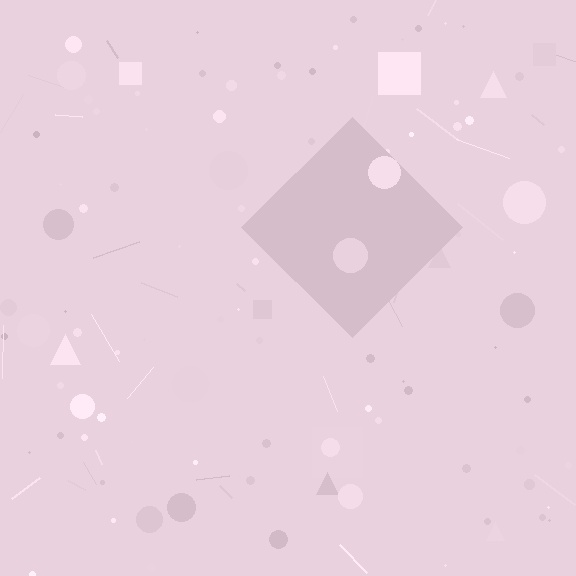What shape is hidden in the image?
A diamond is hidden in the image.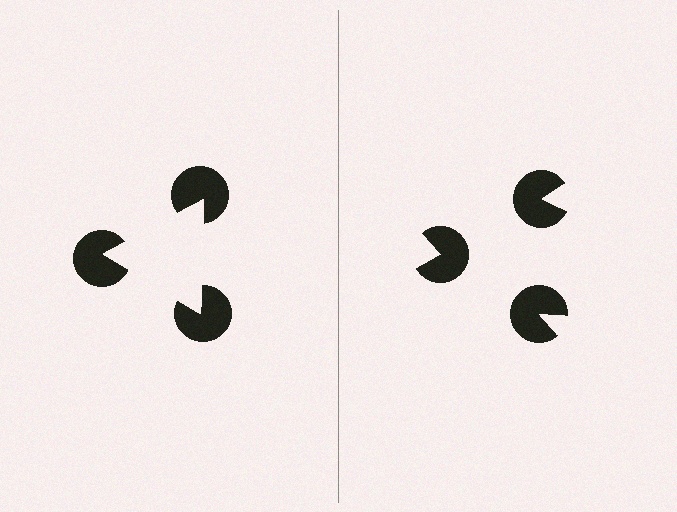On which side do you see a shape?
An illusory triangle appears on the left side. On the right side the wedge cuts are rotated, so no coherent shape forms.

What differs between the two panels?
The pac-man discs are positioned identically on both sides; only the wedge orientations differ. On the left they align to a triangle; on the right they are misaligned.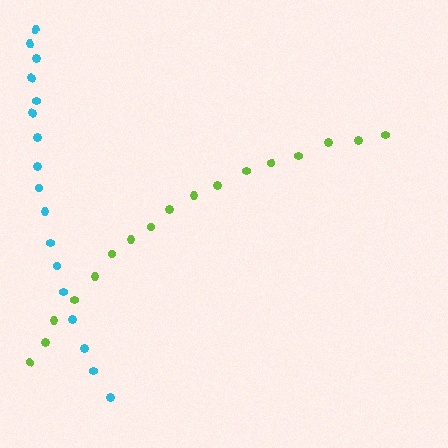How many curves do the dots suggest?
There are 2 distinct paths.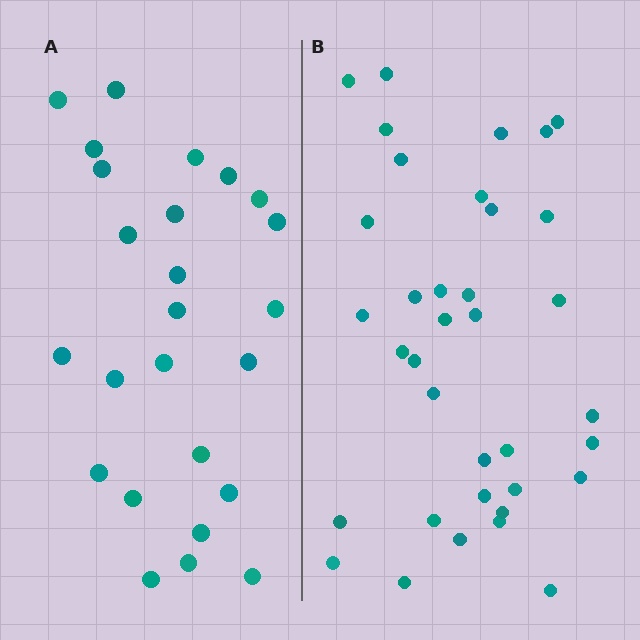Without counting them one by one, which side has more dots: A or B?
Region B (the right region) has more dots.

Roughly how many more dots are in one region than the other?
Region B has roughly 12 or so more dots than region A.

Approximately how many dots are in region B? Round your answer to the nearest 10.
About 40 dots. (The exact count is 36, which rounds to 40.)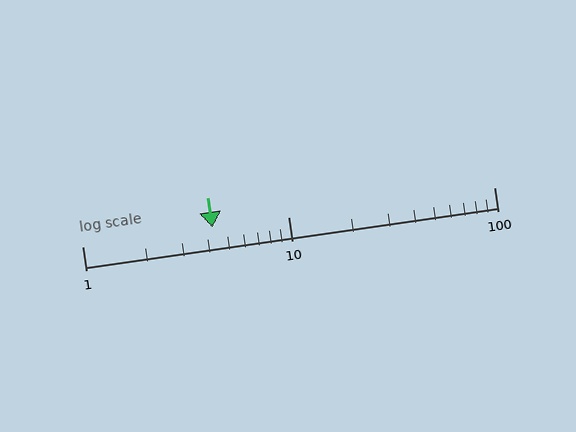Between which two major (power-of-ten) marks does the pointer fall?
The pointer is between 1 and 10.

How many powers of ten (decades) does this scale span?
The scale spans 2 decades, from 1 to 100.